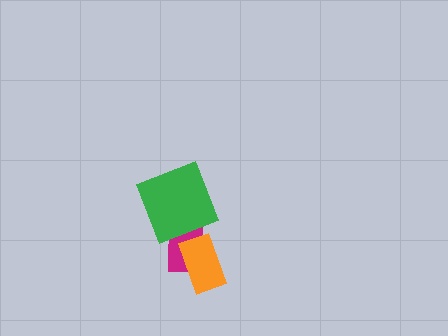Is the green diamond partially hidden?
No, no other shape covers it.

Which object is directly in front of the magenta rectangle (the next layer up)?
The green diamond is directly in front of the magenta rectangle.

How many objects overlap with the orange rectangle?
1 object overlaps with the orange rectangle.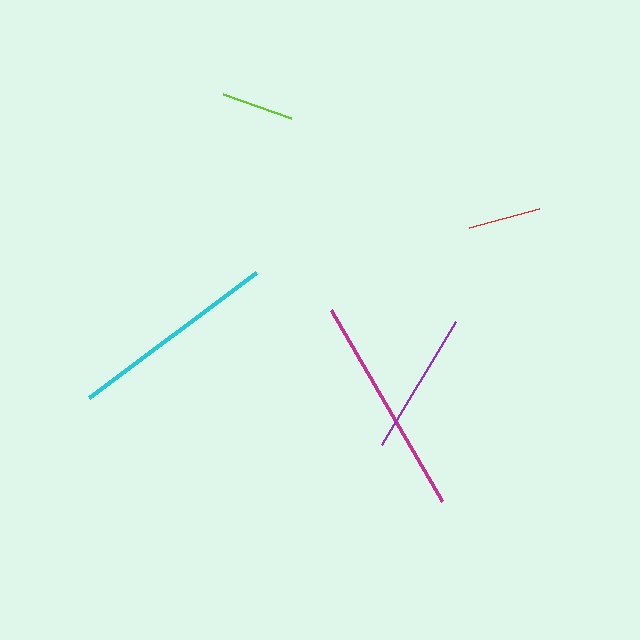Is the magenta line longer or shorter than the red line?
The magenta line is longer than the red line.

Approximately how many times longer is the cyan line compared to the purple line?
The cyan line is approximately 1.4 times the length of the purple line.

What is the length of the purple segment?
The purple segment is approximately 144 pixels long.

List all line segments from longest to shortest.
From longest to shortest: magenta, cyan, purple, lime, red.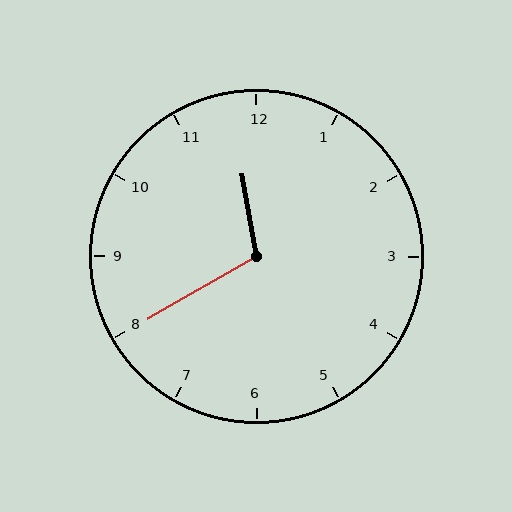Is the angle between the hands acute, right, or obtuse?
It is obtuse.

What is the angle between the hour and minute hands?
Approximately 110 degrees.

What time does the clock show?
11:40.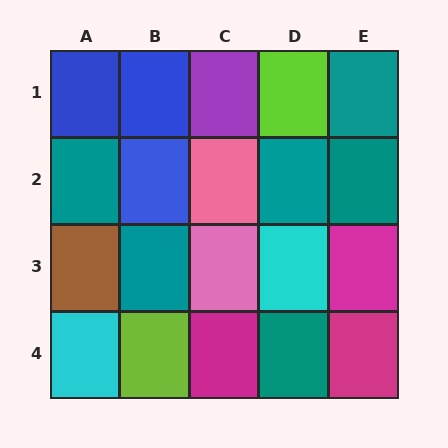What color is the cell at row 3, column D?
Cyan.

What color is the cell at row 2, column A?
Teal.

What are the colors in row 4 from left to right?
Cyan, lime, magenta, teal, magenta.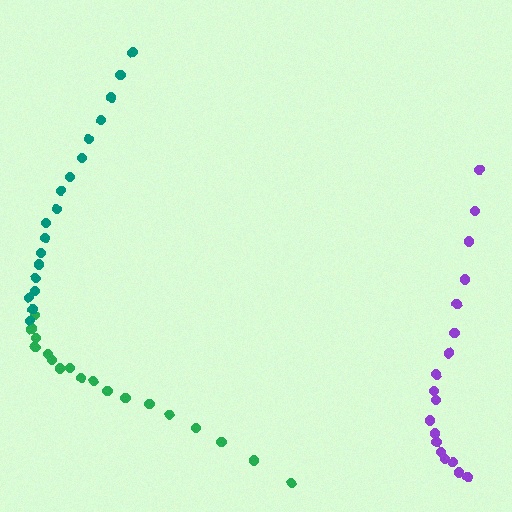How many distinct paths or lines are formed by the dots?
There are 3 distinct paths.